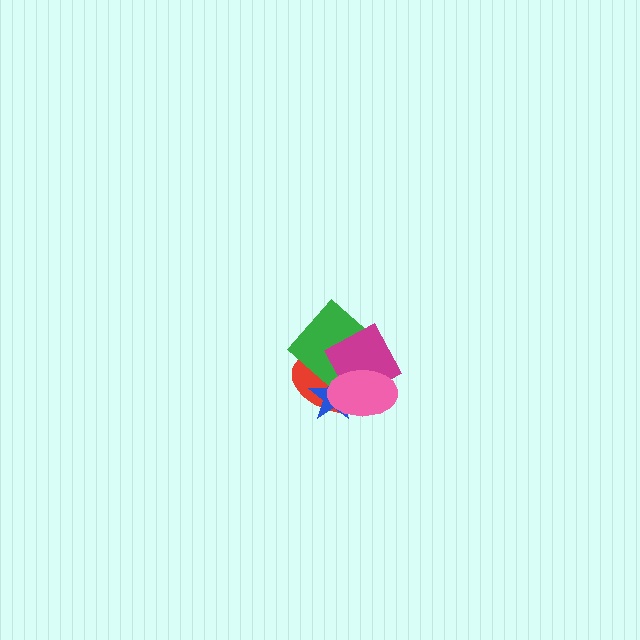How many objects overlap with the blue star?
4 objects overlap with the blue star.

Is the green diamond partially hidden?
Yes, it is partially covered by another shape.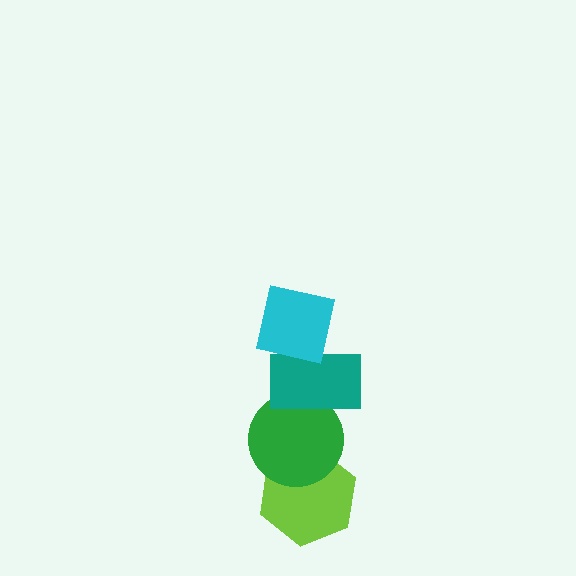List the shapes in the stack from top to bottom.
From top to bottom: the cyan square, the teal rectangle, the green circle, the lime hexagon.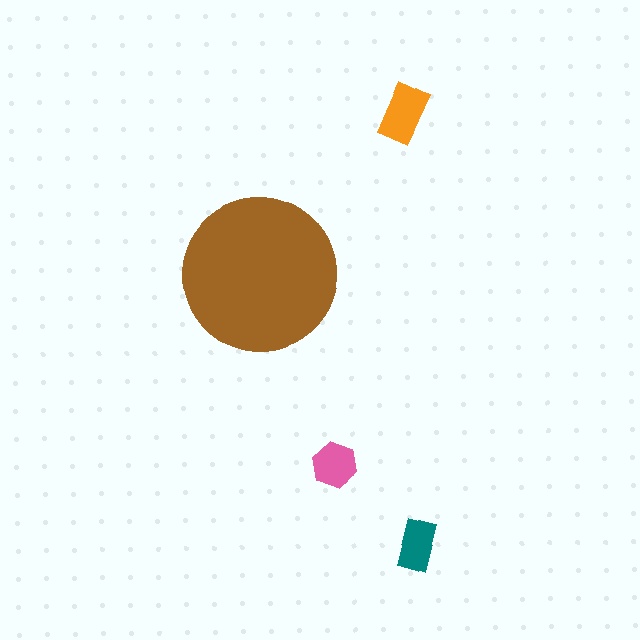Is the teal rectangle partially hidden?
No, the teal rectangle is fully visible.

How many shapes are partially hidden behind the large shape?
0 shapes are partially hidden.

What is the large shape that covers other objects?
A brown circle.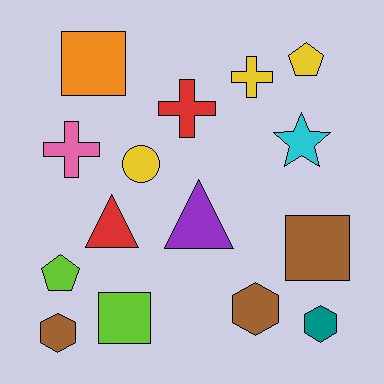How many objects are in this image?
There are 15 objects.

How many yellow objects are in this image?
There are 3 yellow objects.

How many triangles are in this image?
There are 2 triangles.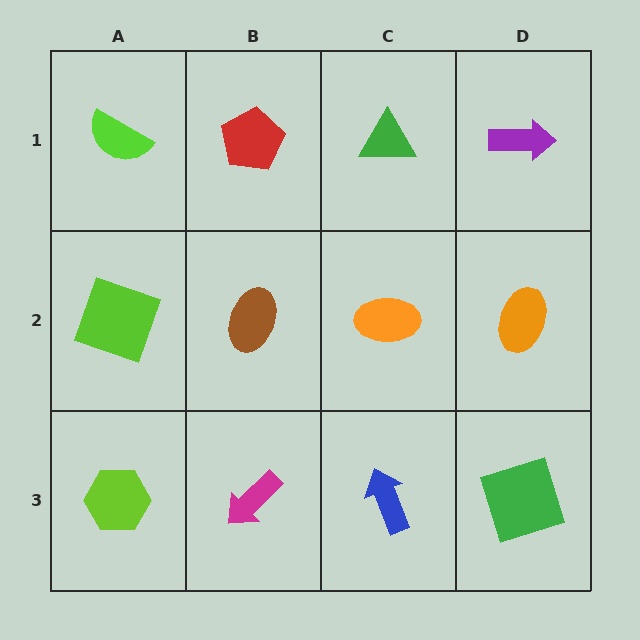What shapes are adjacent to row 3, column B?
A brown ellipse (row 2, column B), a lime hexagon (row 3, column A), a blue arrow (row 3, column C).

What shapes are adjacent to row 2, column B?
A red pentagon (row 1, column B), a magenta arrow (row 3, column B), a lime square (row 2, column A), an orange ellipse (row 2, column C).